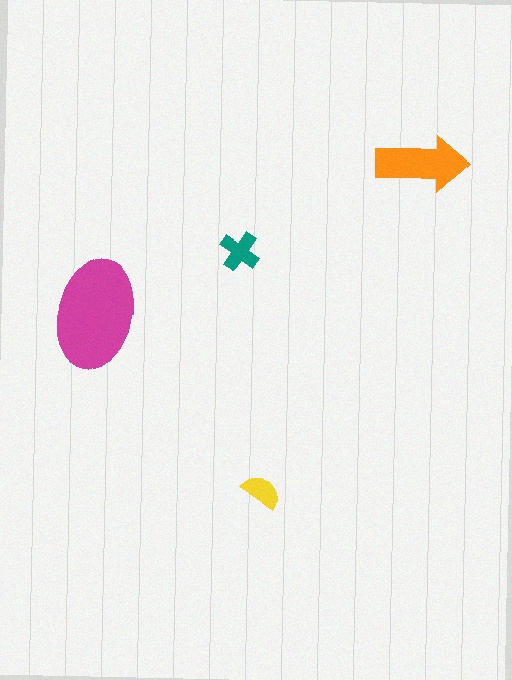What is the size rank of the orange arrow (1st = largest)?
2nd.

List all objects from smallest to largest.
The yellow semicircle, the teal cross, the orange arrow, the magenta ellipse.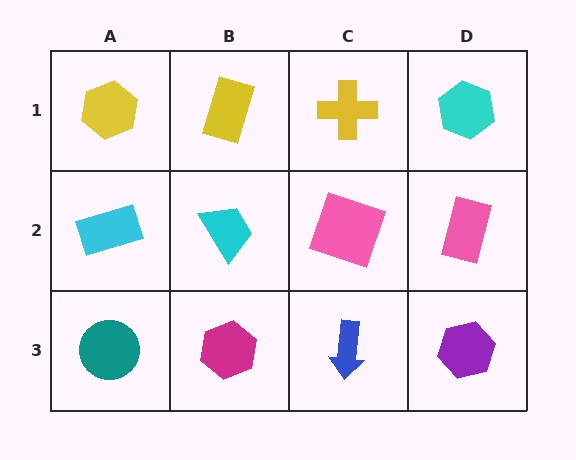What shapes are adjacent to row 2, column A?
A yellow hexagon (row 1, column A), a teal circle (row 3, column A), a cyan trapezoid (row 2, column B).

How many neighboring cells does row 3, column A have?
2.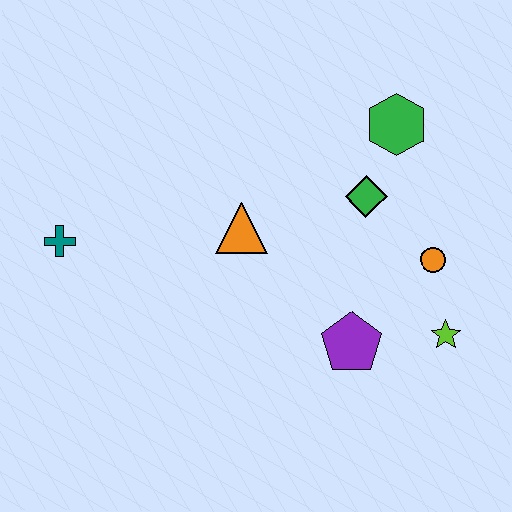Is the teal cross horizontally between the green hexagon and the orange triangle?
No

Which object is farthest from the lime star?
The teal cross is farthest from the lime star.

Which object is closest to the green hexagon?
The green diamond is closest to the green hexagon.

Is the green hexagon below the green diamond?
No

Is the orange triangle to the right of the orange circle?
No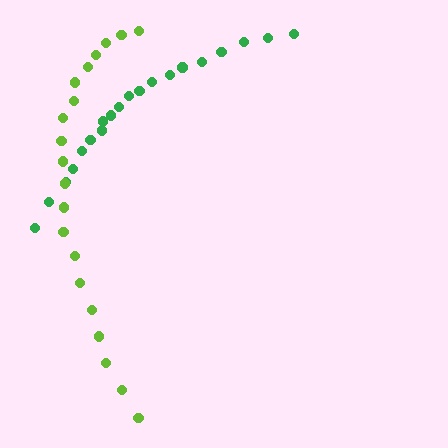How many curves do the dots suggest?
There are 2 distinct paths.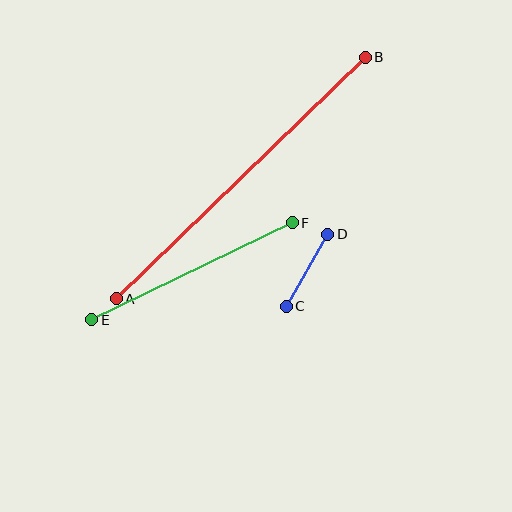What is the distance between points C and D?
The distance is approximately 83 pixels.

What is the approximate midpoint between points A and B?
The midpoint is at approximately (241, 178) pixels.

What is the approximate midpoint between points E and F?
The midpoint is at approximately (192, 271) pixels.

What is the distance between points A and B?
The distance is approximately 347 pixels.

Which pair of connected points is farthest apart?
Points A and B are farthest apart.